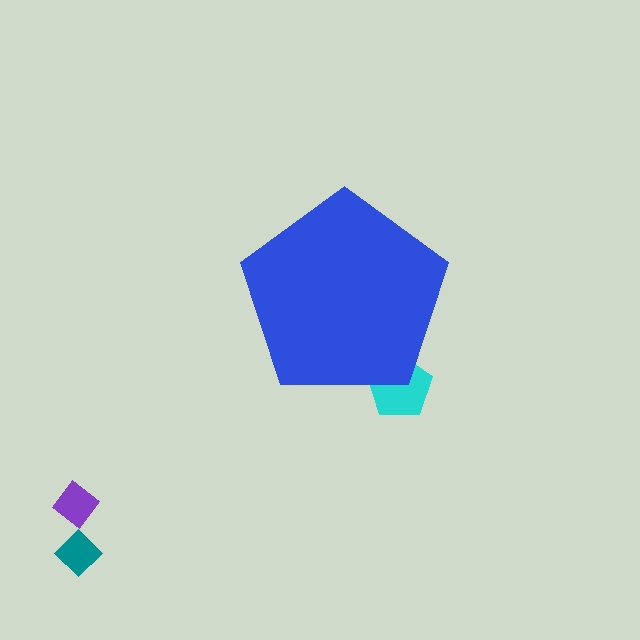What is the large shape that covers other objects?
A blue pentagon.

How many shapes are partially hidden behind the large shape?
1 shape is partially hidden.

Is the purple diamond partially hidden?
No, the purple diamond is fully visible.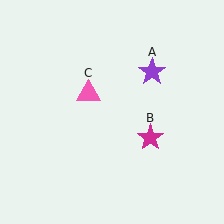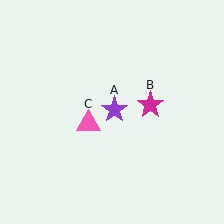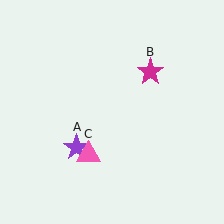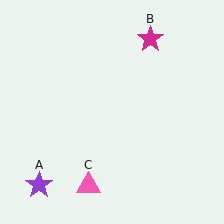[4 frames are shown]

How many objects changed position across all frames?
3 objects changed position: purple star (object A), magenta star (object B), pink triangle (object C).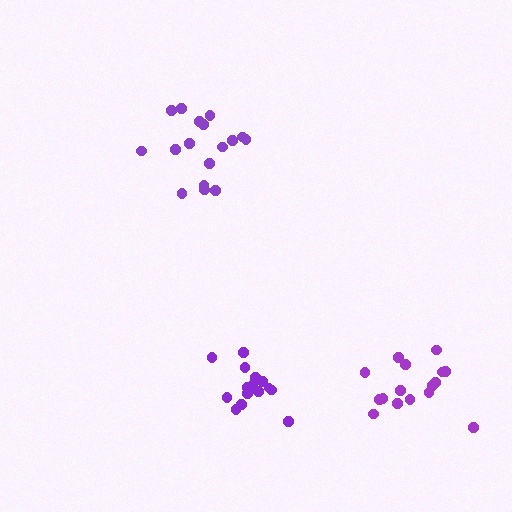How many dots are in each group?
Group 1: 17 dots, Group 2: 16 dots, Group 3: 15 dots (48 total).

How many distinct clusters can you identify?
There are 3 distinct clusters.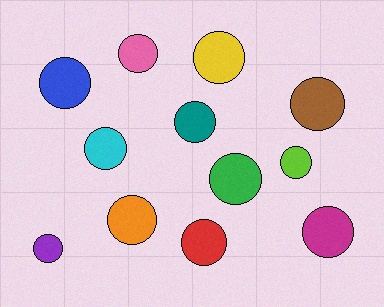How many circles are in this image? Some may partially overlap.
There are 12 circles.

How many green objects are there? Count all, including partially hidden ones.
There is 1 green object.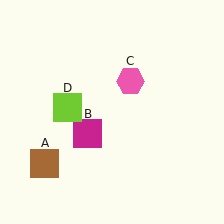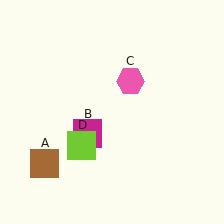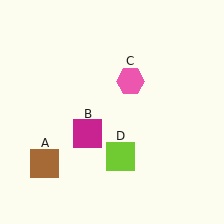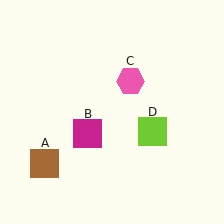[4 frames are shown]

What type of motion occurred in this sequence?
The lime square (object D) rotated counterclockwise around the center of the scene.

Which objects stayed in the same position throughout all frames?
Brown square (object A) and magenta square (object B) and pink hexagon (object C) remained stationary.